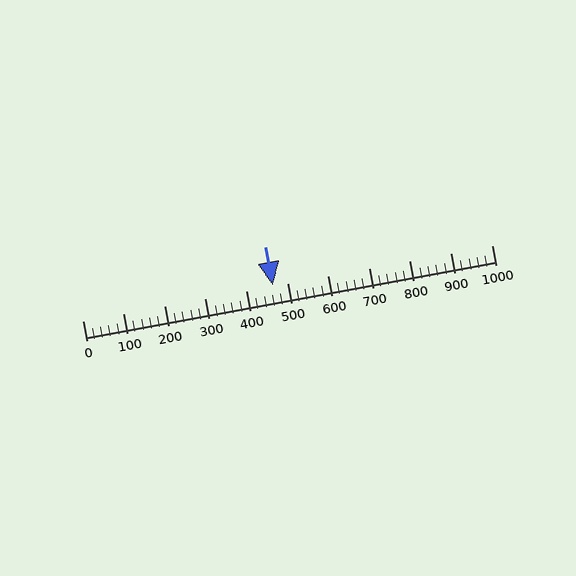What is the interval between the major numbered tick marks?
The major tick marks are spaced 100 units apart.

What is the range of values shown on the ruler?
The ruler shows values from 0 to 1000.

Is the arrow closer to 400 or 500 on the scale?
The arrow is closer to 500.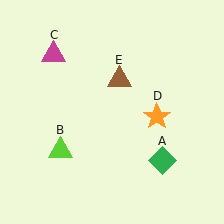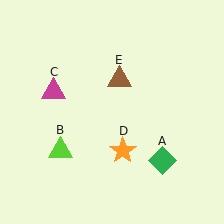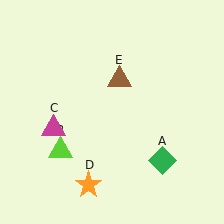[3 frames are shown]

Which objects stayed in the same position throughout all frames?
Green diamond (object A) and lime triangle (object B) and brown triangle (object E) remained stationary.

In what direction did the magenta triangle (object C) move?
The magenta triangle (object C) moved down.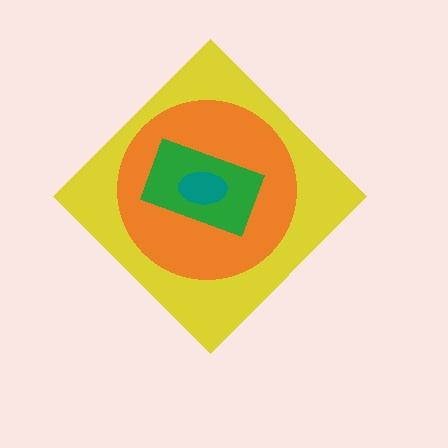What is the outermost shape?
The yellow diamond.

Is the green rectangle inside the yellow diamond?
Yes.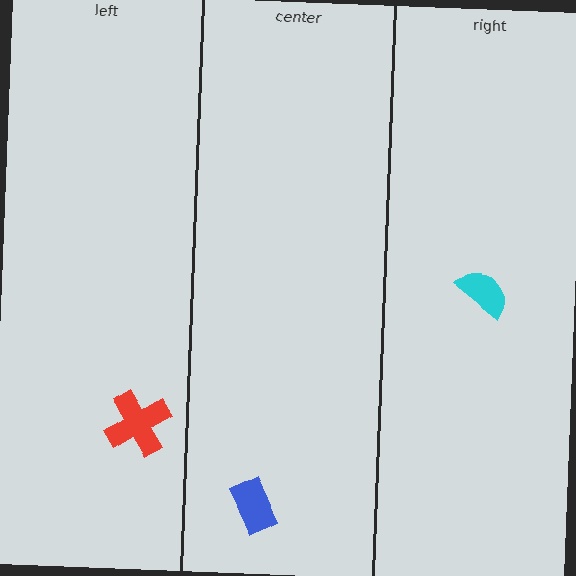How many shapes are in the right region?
1.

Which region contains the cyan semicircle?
The right region.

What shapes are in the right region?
The cyan semicircle.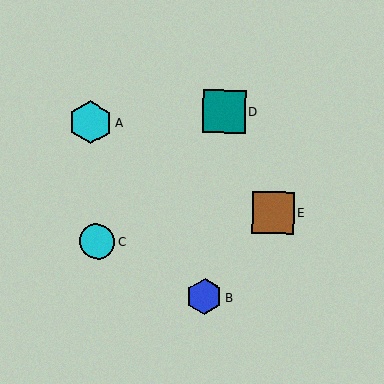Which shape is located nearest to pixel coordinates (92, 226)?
The cyan circle (labeled C) at (97, 241) is nearest to that location.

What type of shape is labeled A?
Shape A is a cyan hexagon.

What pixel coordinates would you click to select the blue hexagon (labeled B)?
Click at (204, 297) to select the blue hexagon B.